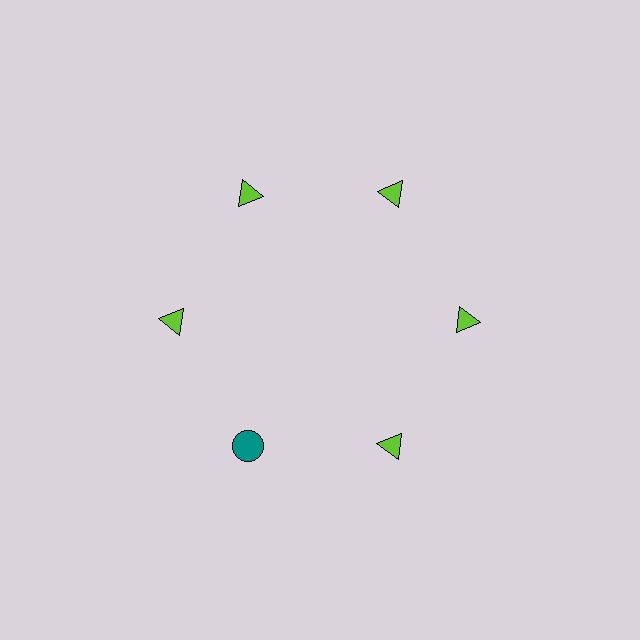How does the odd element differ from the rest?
It differs in both color (teal instead of lime) and shape (circle instead of triangle).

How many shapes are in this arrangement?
There are 6 shapes arranged in a ring pattern.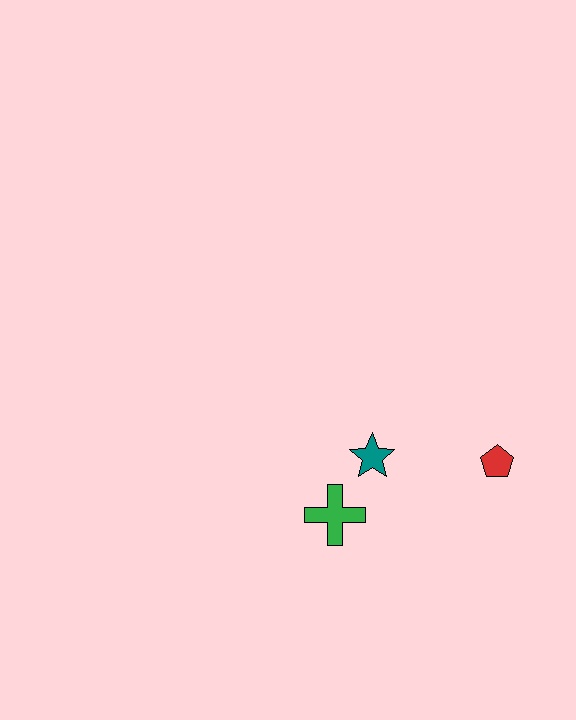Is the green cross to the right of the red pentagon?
No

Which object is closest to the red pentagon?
The teal star is closest to the red pentagon.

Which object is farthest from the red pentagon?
The green cross is farthest from the red pentagon.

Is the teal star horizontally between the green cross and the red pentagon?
Yes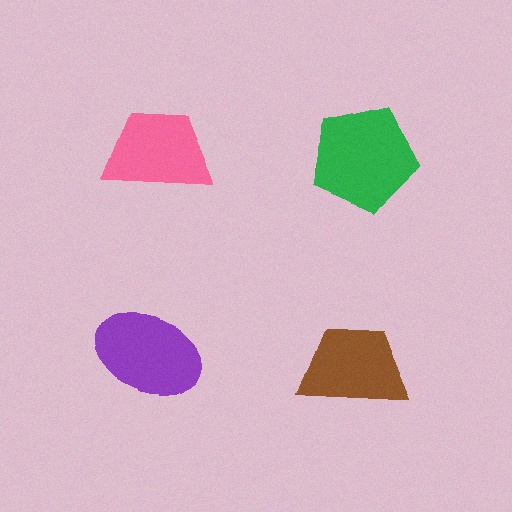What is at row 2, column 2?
A brown trapezoid.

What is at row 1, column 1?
A pink trapezoid.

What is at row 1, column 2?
A green pentagon.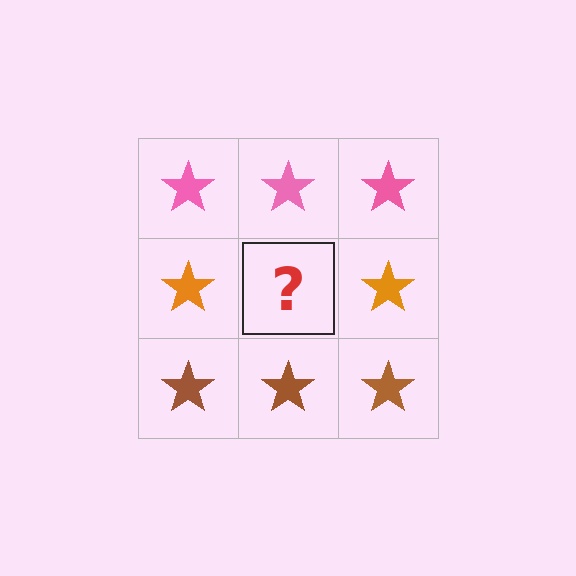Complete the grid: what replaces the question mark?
The question mark should be replaced with an orange star.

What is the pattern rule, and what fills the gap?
The rule is that each row has a consistent color. The gap should be filled with an orange star.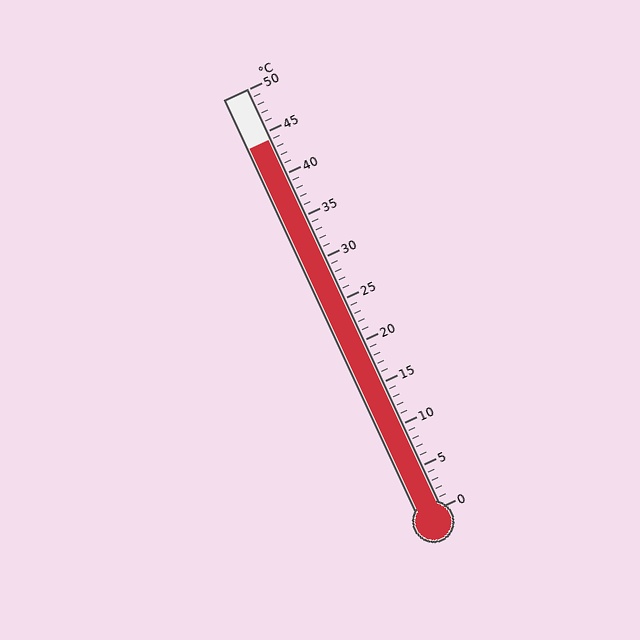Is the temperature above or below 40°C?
The temperature is above 40°C.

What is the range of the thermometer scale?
The thermometer scale ranges from 0°C to 50°C.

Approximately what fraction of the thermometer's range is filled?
The thermometer is filled to approximately 90% of its range.